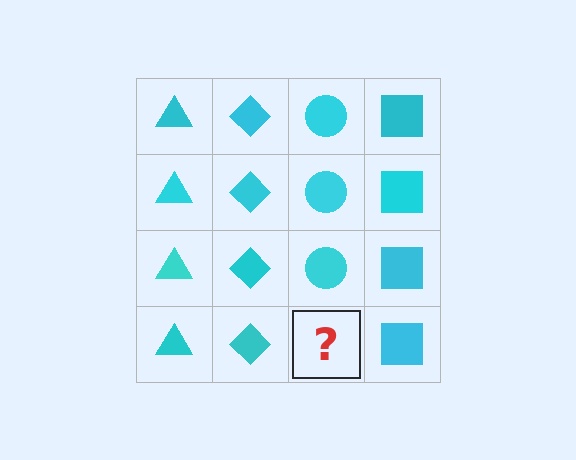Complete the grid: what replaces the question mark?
The question mark should be replaced with a cyan circle.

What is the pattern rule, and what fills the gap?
The rule is that each column has a consistent shape. The gap should be filled with a cyan circle.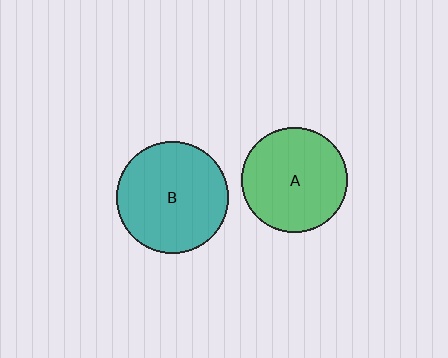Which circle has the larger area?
Circle B (teal).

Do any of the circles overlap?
No, none of the circles overlap.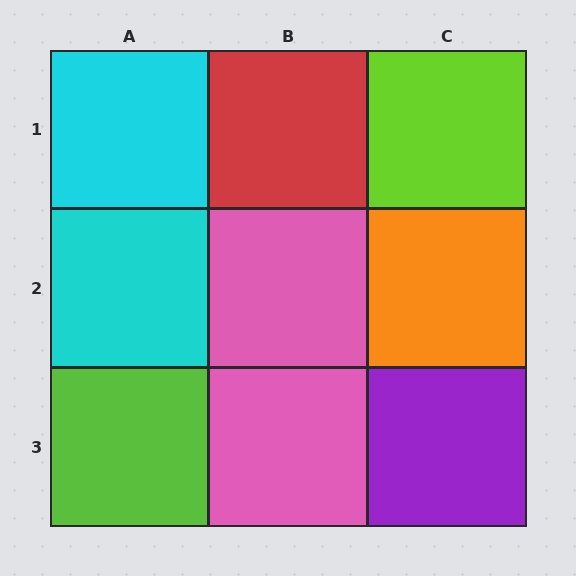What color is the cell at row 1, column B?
Red.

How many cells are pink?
2 cells are pink.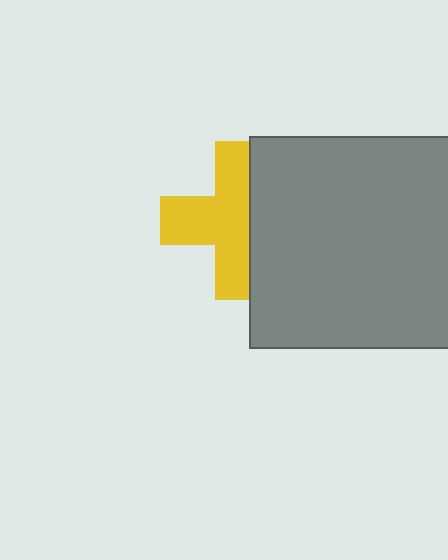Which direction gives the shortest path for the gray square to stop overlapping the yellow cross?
Moving right gives the shortest separation.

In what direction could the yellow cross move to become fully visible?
The yellow cross could move left. That would shift it out from behind the gray square entirely.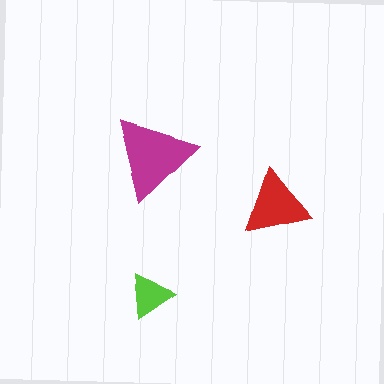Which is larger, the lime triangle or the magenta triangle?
The magenta one.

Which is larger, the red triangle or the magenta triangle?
The magenta one.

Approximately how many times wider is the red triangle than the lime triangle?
About 1.5 times wider.